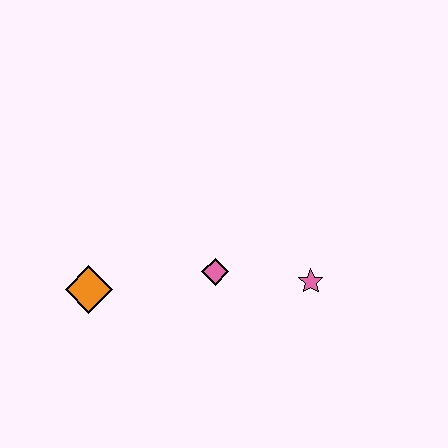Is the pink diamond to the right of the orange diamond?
Yes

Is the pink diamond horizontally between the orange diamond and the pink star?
Yes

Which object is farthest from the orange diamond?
The pink star is farthest from the orange diamond.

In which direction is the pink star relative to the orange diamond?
The pink star is to the right of the orange diamond.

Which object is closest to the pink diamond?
The pink star is closest to the pink diamond.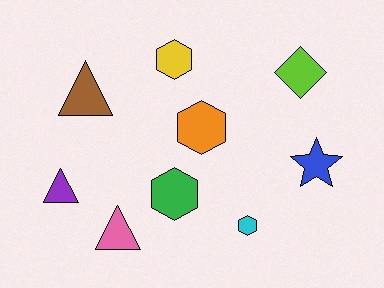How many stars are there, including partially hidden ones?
There is 1 star.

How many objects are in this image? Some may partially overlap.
There are 9 objects.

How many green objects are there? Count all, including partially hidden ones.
There is 1 green object.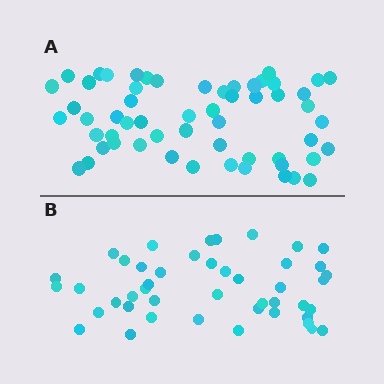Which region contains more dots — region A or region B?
Region A (the top region) has more dots.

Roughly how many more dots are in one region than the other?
Region A has roughly 12 or so more dots than region B.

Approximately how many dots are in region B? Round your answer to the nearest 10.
About 40 dots. (The exact count is 45, which rounds to 40.)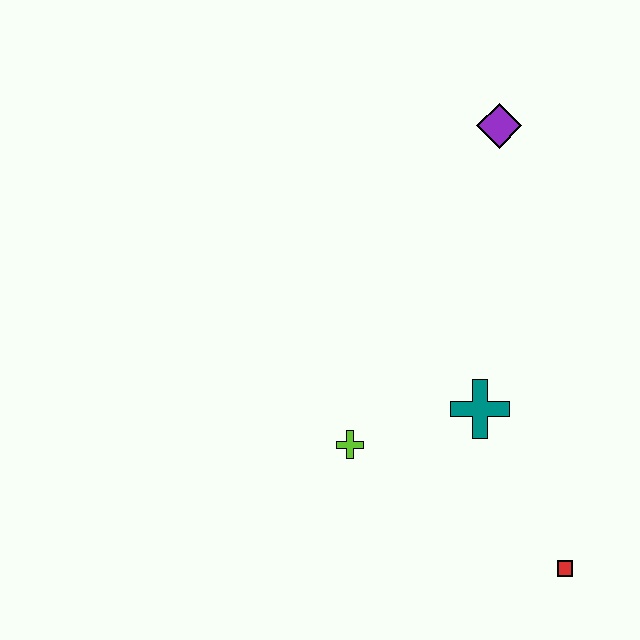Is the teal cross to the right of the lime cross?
Yes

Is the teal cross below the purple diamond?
Yes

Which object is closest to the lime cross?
The teal cross is closest to the lime cross.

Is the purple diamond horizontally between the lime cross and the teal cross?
No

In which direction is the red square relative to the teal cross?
The red square is below the teal cross.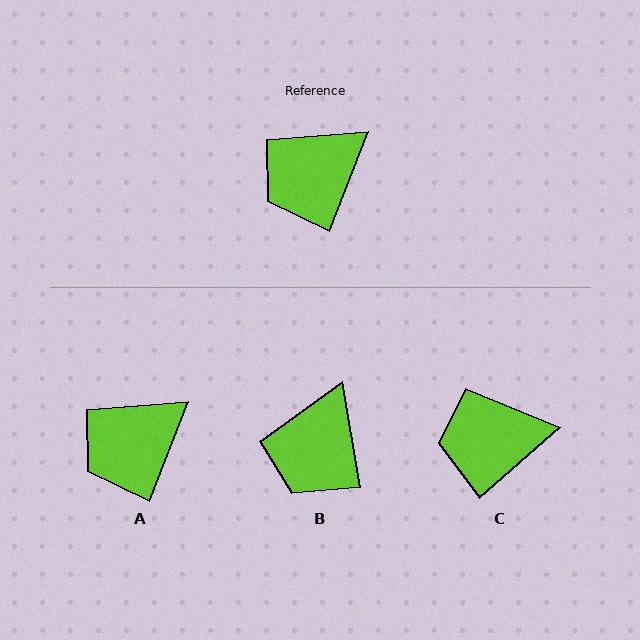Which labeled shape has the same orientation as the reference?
A.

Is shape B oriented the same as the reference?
No, it is off by about 31 degrees.